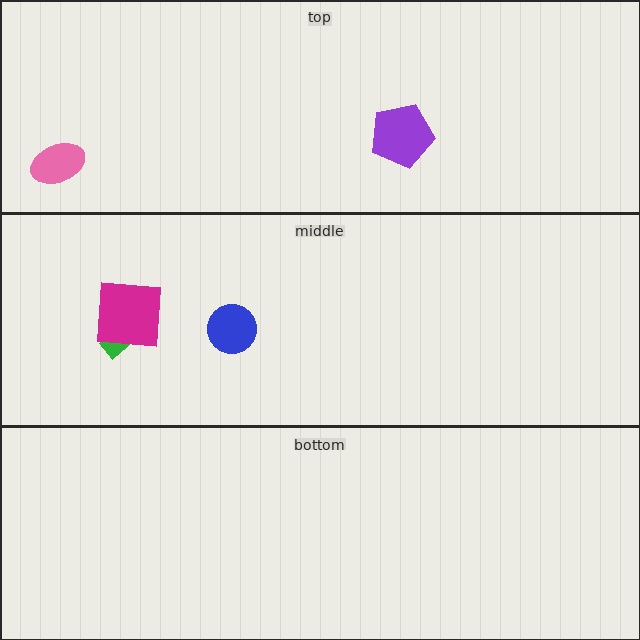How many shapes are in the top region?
2.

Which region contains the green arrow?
The middle region.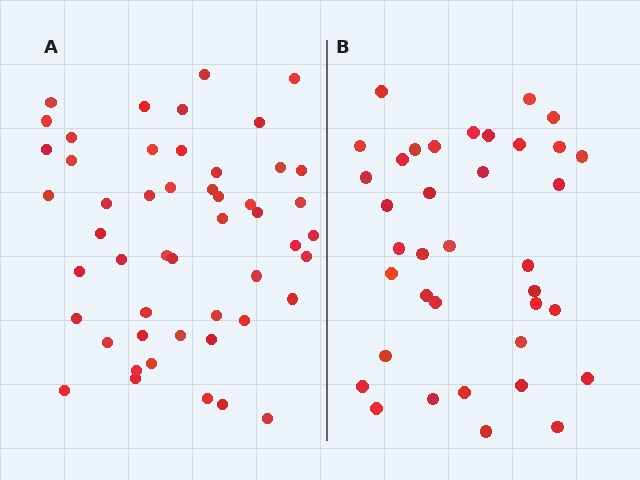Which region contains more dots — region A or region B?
Region A (the left region) has more dots.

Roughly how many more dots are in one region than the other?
Region A has approximately 15 more dots than region B.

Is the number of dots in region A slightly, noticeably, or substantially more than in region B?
Region A has noticeably more, but not dramatically so. The ratio is roughly 1.4 to 1.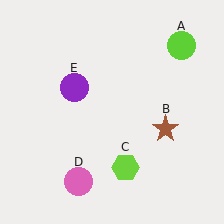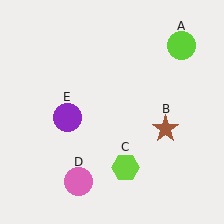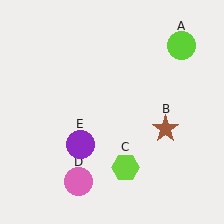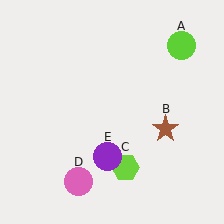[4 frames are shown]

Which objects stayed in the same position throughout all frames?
Lime circle (object A) and brown star (object B) and lime hexagon (object C) and pink circle (object D) remained stationary.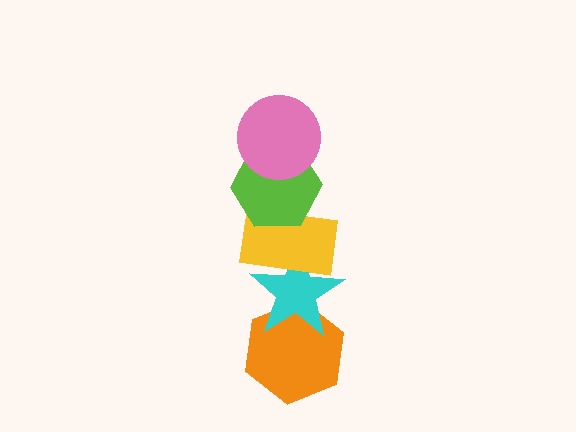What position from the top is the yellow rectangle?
The yellow rectangle is 3rd from the top.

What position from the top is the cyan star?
The cyan star is 4th from the top.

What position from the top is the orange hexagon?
The orange hexagon is 5th from the top.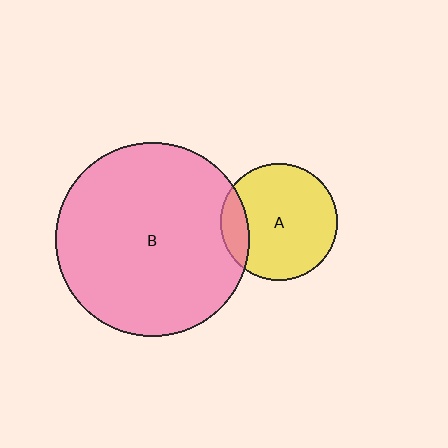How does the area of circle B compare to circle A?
Approximately 2.7 times.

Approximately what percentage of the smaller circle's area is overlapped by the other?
Approximately 15%.